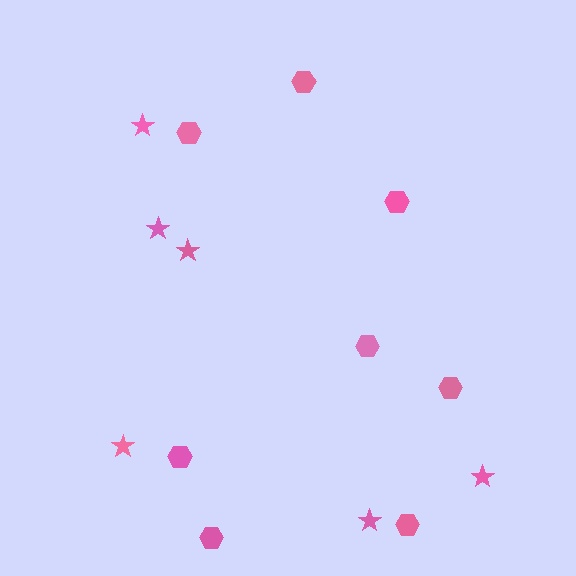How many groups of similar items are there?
There are 2 groups: one group of stars (6) and one group of hexagons (8).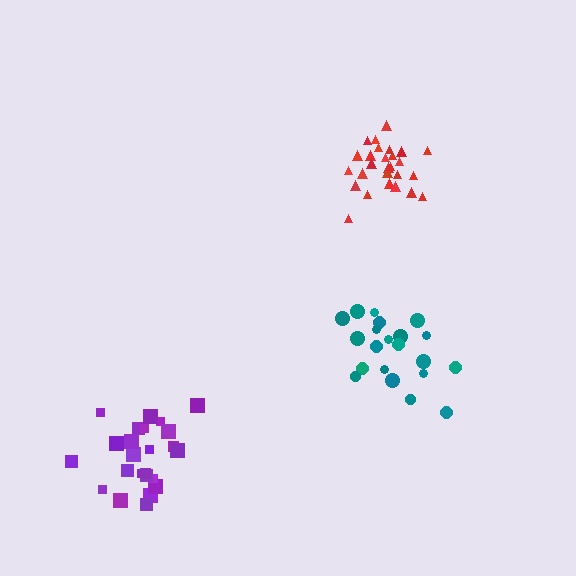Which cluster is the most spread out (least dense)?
Teal.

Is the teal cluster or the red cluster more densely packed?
Red.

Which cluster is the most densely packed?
Red.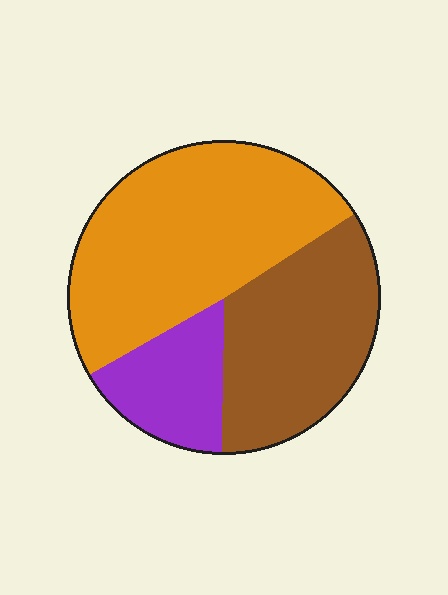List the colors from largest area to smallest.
From largest to smallest: orange, brown, purple.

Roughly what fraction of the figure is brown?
Brown covers 34% of the figure.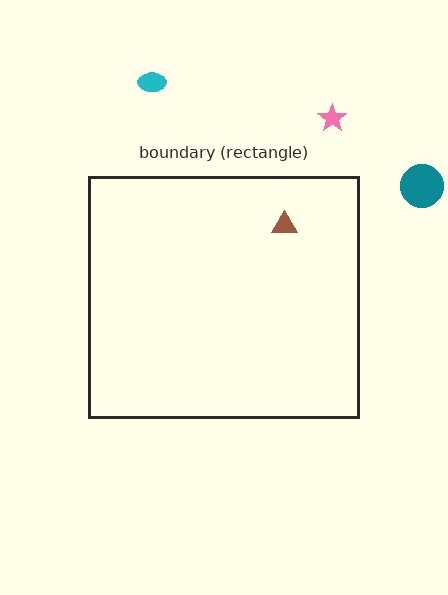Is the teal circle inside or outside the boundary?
Outside.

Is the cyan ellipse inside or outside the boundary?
Outside.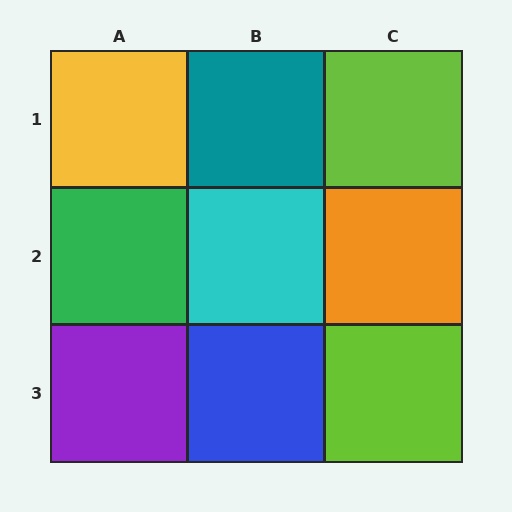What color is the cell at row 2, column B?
Cyan.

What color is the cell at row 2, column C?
Orange.